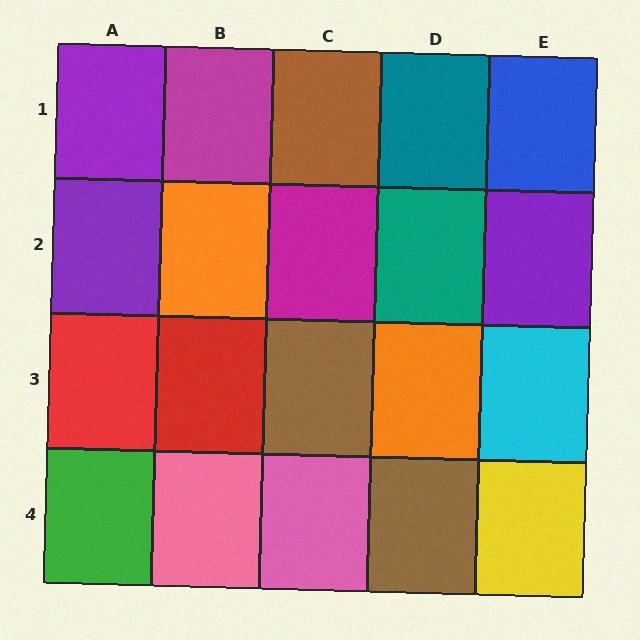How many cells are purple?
3 cells are purple.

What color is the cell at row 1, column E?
Blue.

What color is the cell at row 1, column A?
Purple.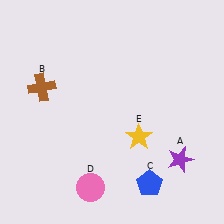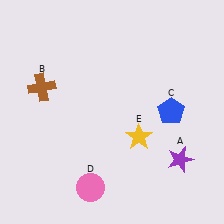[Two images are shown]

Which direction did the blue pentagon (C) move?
The blue pentagon (C) moved up.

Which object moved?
The blue pentagon (C) moved up.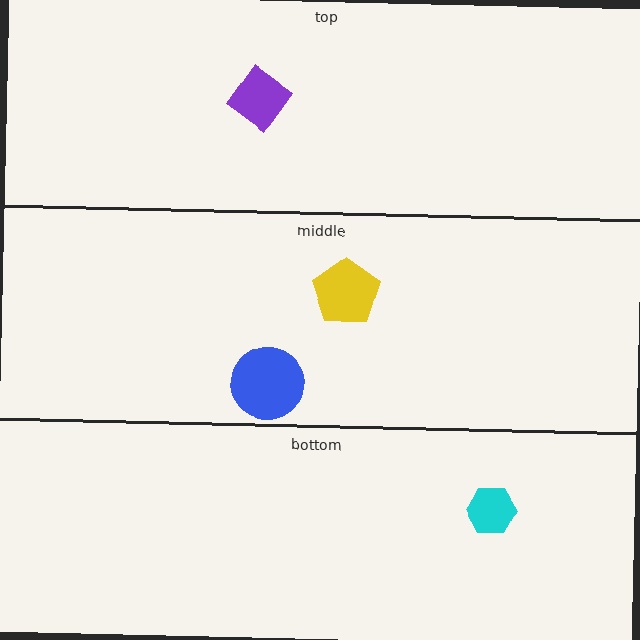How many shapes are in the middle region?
2.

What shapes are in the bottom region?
The cyan hexagon.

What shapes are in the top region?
The purple diamond.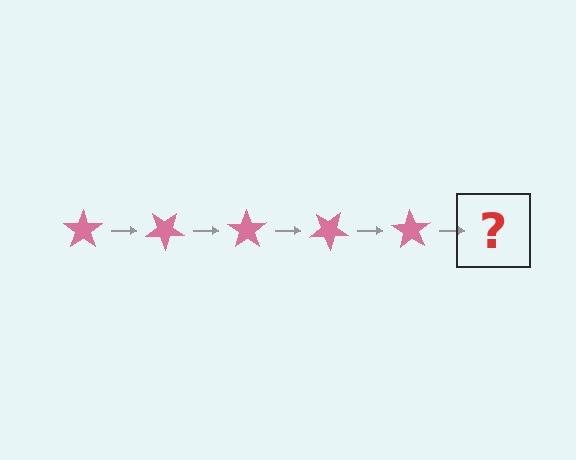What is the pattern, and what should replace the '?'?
The pattern is that the star rotates 35 degrees each step. The '?' should be a pink star rotated 175 degrees.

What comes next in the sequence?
The next element should be a pink star rotated 175 degrees.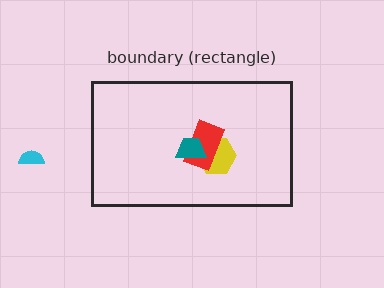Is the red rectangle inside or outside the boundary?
Inside.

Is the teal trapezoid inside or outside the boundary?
Inside.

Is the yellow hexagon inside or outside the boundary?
Inside.